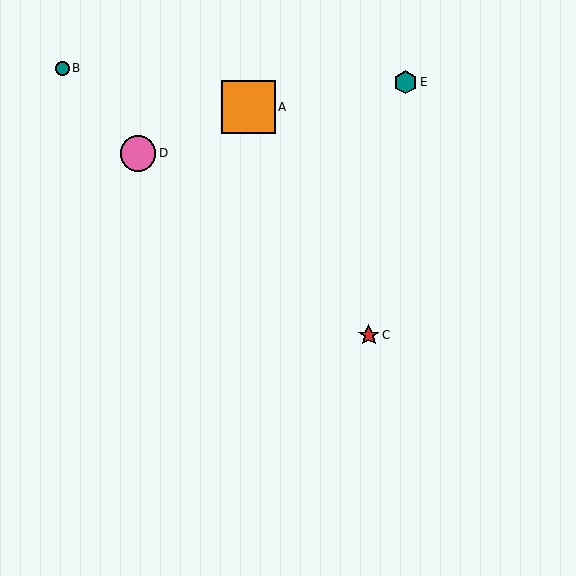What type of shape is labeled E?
Shape E is a teal hexagon.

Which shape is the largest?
The orange square (labeled A) is the largest.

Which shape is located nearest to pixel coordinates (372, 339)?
The red star (labeled C) at (369, 335) is nearest to that location.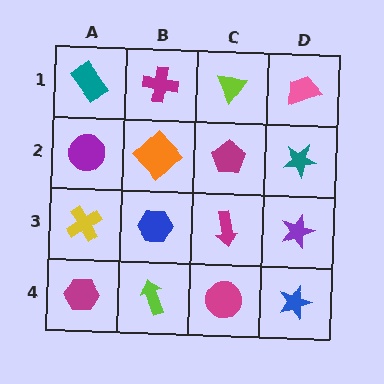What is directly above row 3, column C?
A magenta pentagon.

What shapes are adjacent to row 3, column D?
A teal star (row 2, column D), a blue star (row 4, column D), a magenta arrow (row 3, column C).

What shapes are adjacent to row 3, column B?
An orange diamond (row 2, column B), a lime arrow (row 4, column B), a yellow cross (row 3, column A), a magenta arrow (row 3, column C).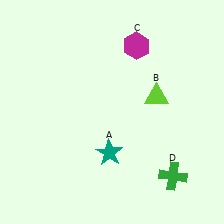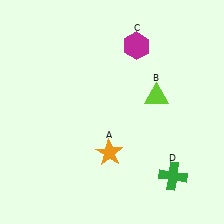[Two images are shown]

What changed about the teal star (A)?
In Image 1, A is teal. In Image 2, it changed to orange.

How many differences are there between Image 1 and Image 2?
There is 1 difference between the two images.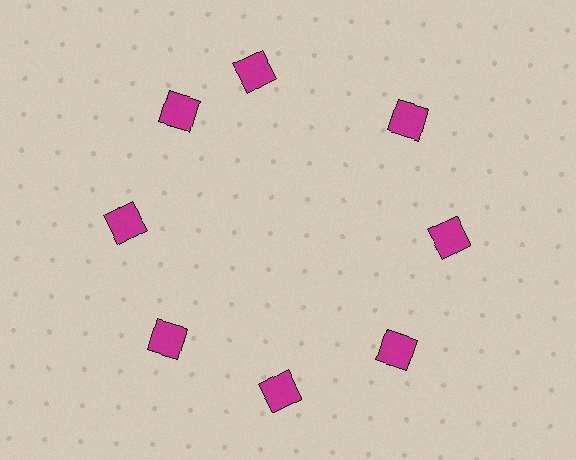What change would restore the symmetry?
The symmetry would be restored by rotating it back into even spacing with its neighbors so that all 8 squares sit at equal angles and equal distance from the center.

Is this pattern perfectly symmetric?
No. The 8 magenta squares are arranged in a ring, but one element near the 12 o'clock position is rotated out of alignment along the ring, breaking the 8-fold rotational symmetry.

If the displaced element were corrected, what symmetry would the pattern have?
It would have 8-fold rotational symmetry — the pattern would map onto itself every 45 degrees.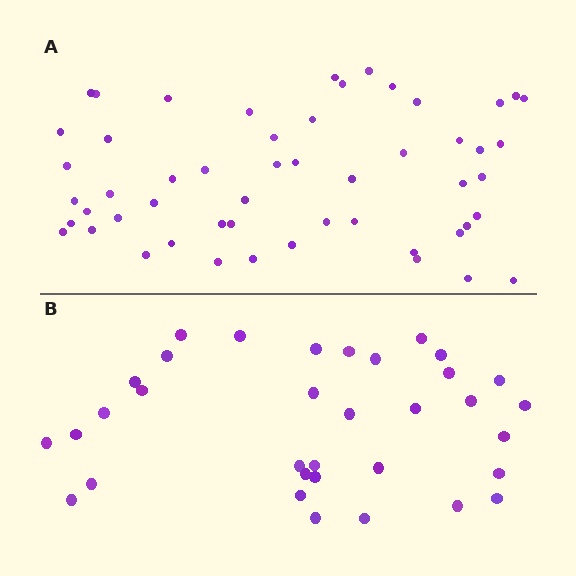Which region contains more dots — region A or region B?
Region A (the top region) has more dots.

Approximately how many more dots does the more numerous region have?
Region A has approximately 20 more dots than region B.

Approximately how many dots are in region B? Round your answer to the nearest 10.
About 30 dots. (The exact count is 34, which rounds to 30.)